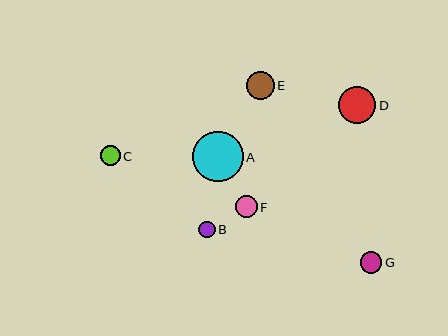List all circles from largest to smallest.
From largest to smallest: A, D, E, F, G, C, B.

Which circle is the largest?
Circle A is the largest with a size of approximately 51 pixels.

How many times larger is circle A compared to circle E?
Circle A is approximately 1.8 times the size of circle E.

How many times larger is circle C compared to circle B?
Circle C is approximately 1.2 times the size of circle B.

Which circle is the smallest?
Circle B is the smallest with a size of approximately 16 pixels.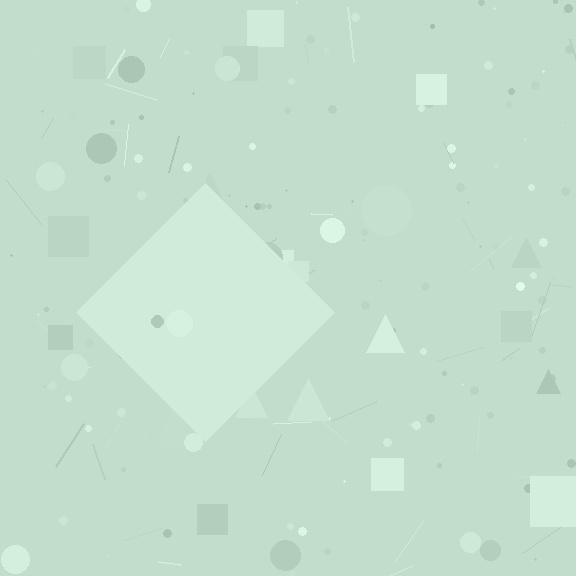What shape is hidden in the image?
A diamond is hidden in the image.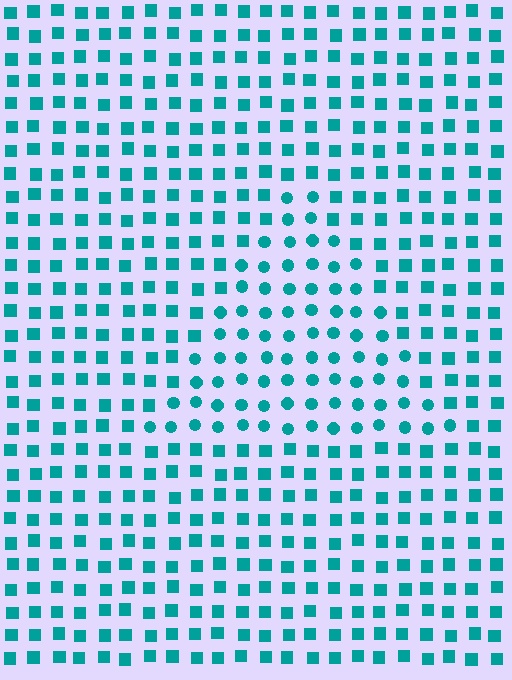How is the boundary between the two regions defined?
The boundary is defined by a change in element shape: circles inside vs. squares outside. All elements share the same color and spacing.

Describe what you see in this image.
The image is filled with small teal elements arranged in a uniform grid. A triangle-shaped region contains circles, while the surrounding area contains squares. The boundary is defined purely by the change in element shape.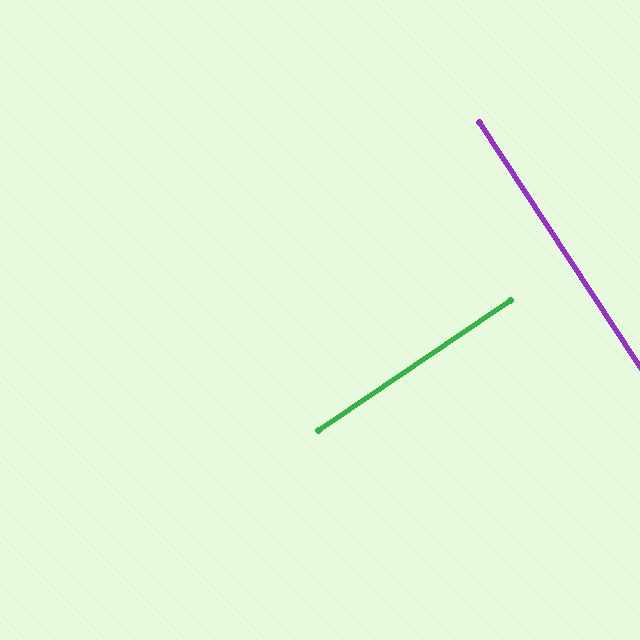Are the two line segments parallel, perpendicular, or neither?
Perpendicular — they meet at approximately 89°.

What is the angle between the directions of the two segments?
Approximately 89 degrees.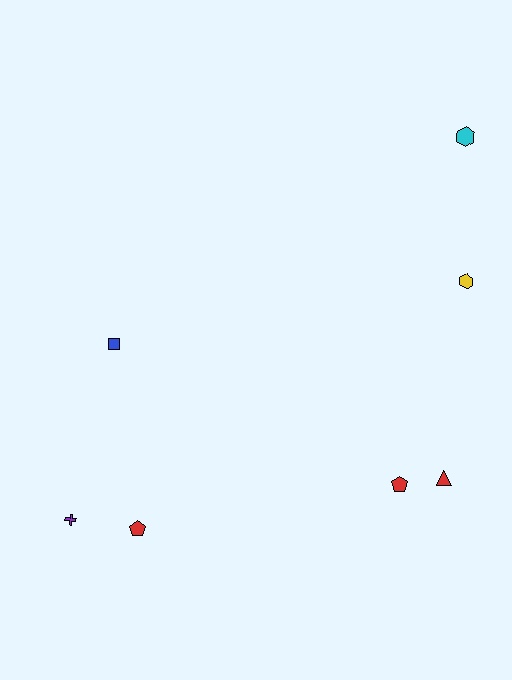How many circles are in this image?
There are no circles.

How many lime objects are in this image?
There are no lime objects.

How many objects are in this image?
There are 7 objects.